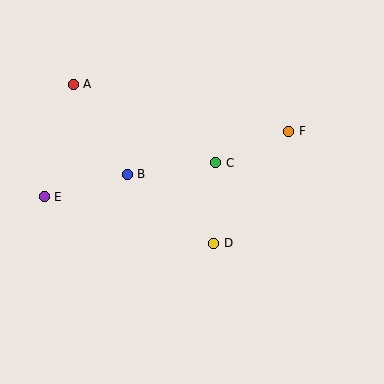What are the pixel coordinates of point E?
Point E is at (44, 197).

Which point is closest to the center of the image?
Point C at (216, 163) is closest to the center.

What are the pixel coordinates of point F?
Point F is at (289, 131).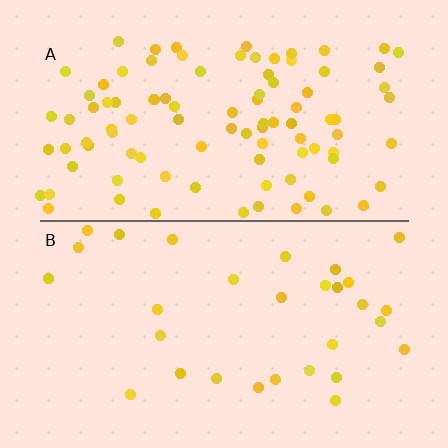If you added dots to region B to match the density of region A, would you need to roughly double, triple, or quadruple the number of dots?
Approximately triple.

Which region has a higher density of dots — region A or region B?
A (the top).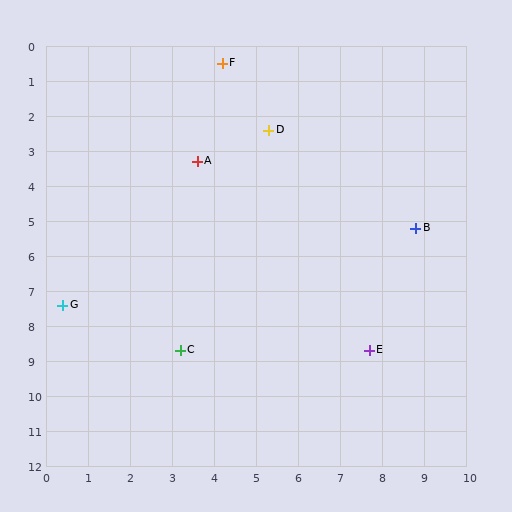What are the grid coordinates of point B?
Point B is at approximately (8.8, 5.2).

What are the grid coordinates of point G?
Point G is at approximately (0.4, 7.4).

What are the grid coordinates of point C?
Point C is at approximately (3.2, 8.7).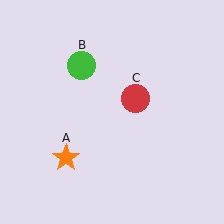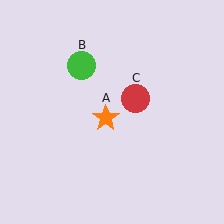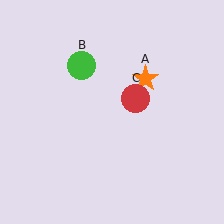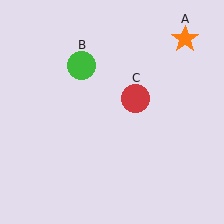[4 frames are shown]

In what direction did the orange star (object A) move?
The orange star (object A) moved up and to the right.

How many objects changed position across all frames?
1 object changed position: orange star (object A).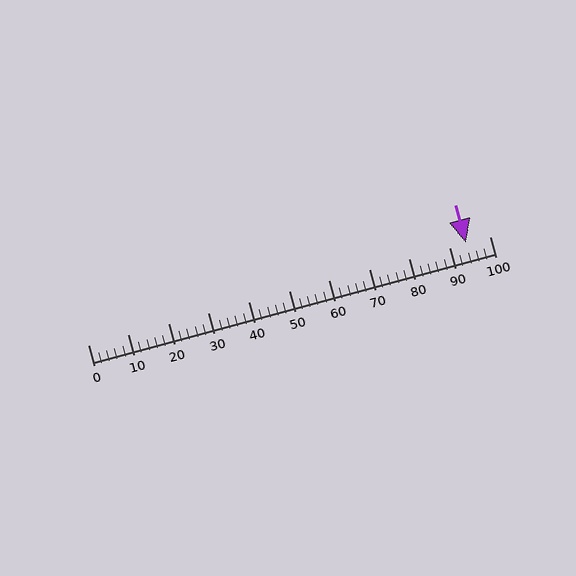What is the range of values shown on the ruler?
The ruler shows values from 0 to 100.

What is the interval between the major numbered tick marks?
The major tick marks are spaced 10 units apart.